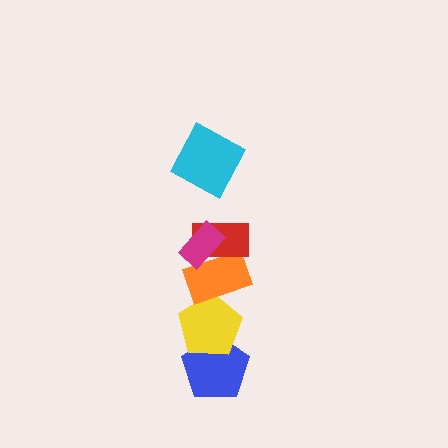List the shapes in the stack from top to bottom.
From top to bottom: the cyan square, the magenta rectangle, the red rectangle, the orange rectangle, the yellow pentagon, the blue pentagon.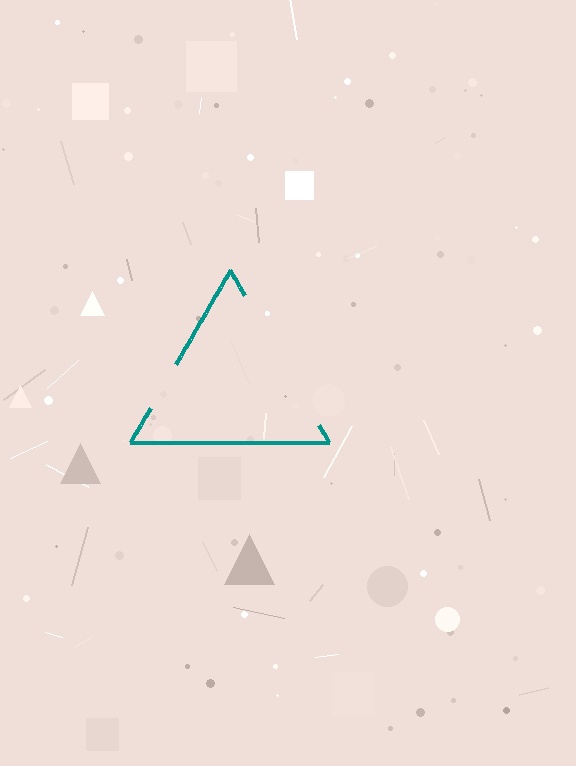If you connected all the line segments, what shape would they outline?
They would outline a triangle.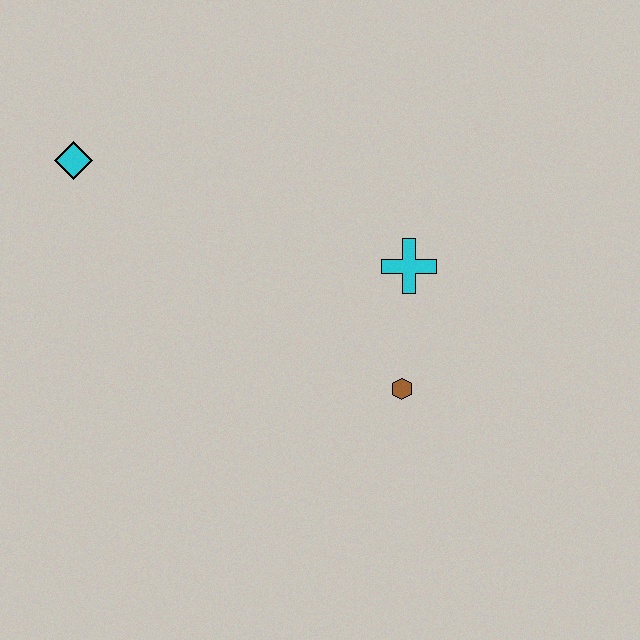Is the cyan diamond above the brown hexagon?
Yes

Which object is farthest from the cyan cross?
The cyan diamond is farthest from the cyan cross.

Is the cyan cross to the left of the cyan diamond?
No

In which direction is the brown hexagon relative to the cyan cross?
The brown hexagon is below the cyan cross.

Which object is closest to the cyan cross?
The brown hexagon is closest to the cyan cross.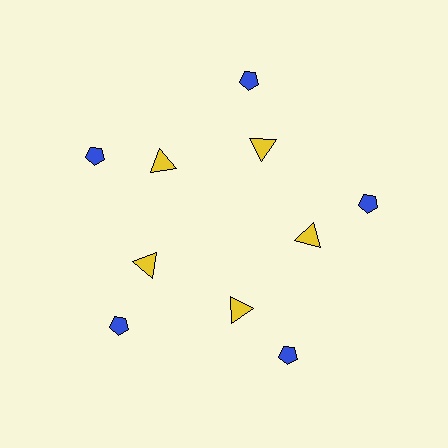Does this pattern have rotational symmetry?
Yes, this pattern has 5-fold rotational symmetry. It looks the same after rotating 72 degrees around the center.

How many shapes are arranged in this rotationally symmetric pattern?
There are 10 shapes, arranged in 5 groups of 2.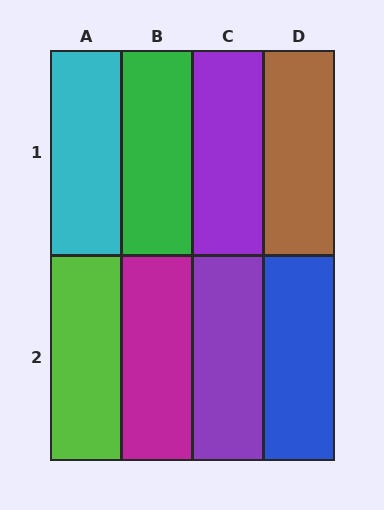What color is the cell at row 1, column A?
Cyan.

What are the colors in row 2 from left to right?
Lime, magenta, purple, blue.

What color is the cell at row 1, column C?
Purple.